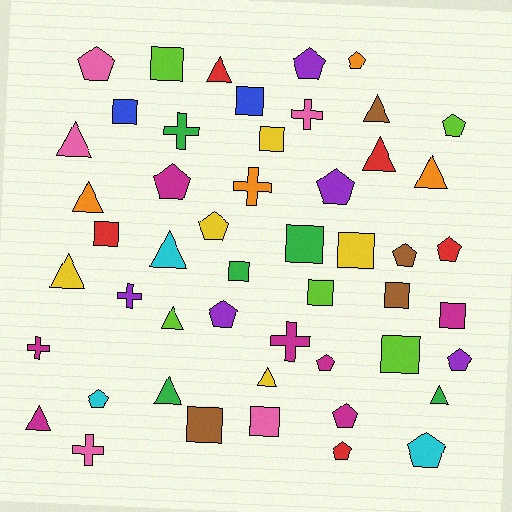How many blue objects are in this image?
There are 2 blue objects.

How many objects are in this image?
There are 50 objects.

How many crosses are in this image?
There are 7 crosses.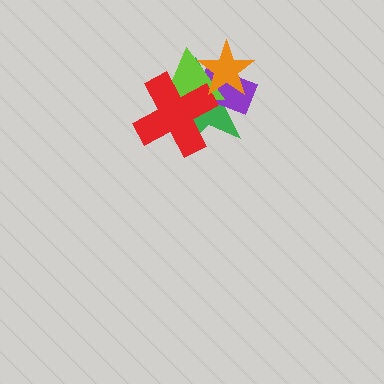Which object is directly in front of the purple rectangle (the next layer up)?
The lime triangle is directly in front of the purple rectangle.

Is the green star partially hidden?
Yes, it is partially covered by another shape.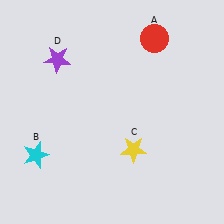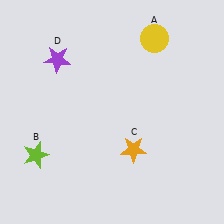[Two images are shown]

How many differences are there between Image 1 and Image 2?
There are 3 differences between the two images.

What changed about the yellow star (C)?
In Image 1, C is yellow. In Image 2, it changed to orange.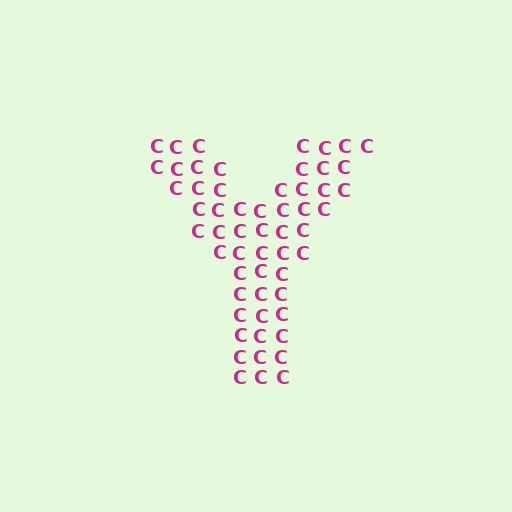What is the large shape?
The large shape is the letter Y.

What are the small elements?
The small elements are letter C's.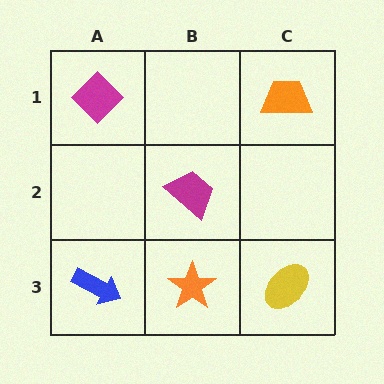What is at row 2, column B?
A magenta trapezoid.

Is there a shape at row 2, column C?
No, that cell is empty.